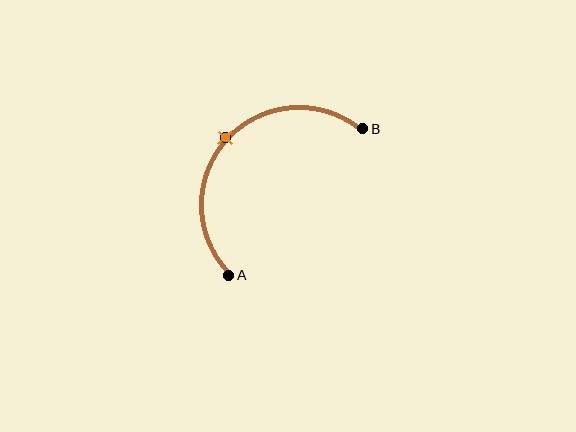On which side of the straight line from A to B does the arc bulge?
The arc bulges above and to the left of the straight line connecting A and B.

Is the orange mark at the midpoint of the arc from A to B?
Yes. The orange mark lies on the arc at equal arc-length from both A and B — it is the arc midpoint.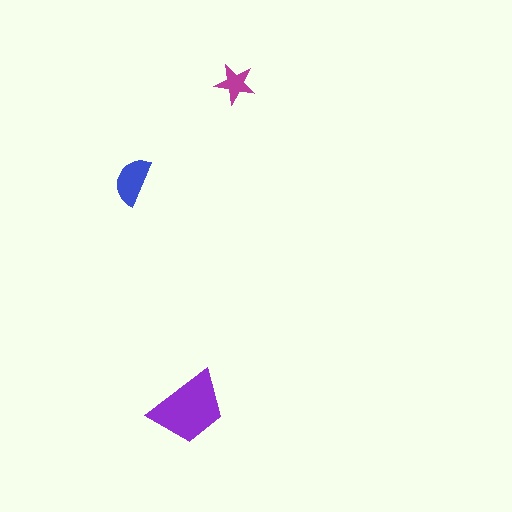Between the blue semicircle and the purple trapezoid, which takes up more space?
The purple trapezoid.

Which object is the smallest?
The magenta star.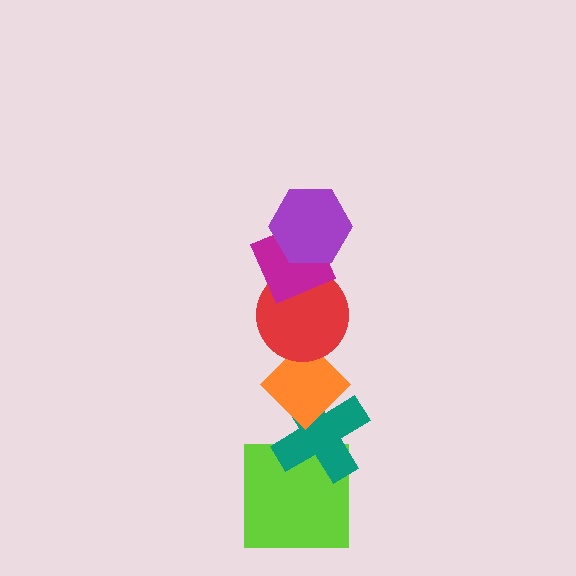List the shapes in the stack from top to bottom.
From top to bottom: the purple hexagon, the magenta diamond, the red circle, the orange diamond, the teal cross, the lime square.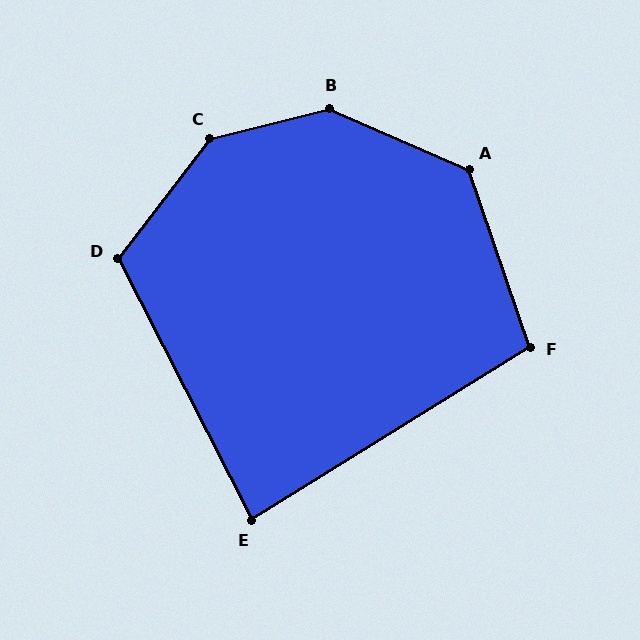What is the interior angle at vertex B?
Approximately 142 degrees (obtuse).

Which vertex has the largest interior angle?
C, at approximately 142 degrees.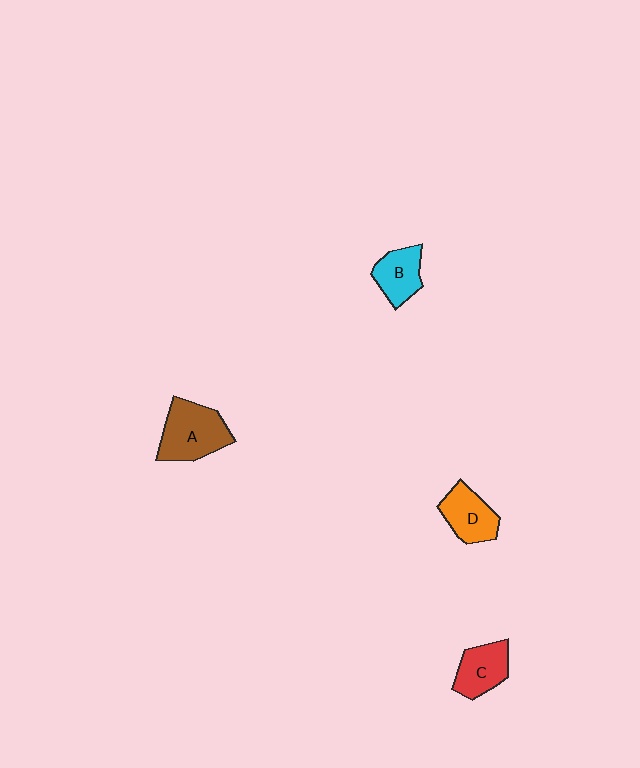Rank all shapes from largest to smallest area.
From largest to smallest: A (brown), D (orange), C (red), B (cyan).